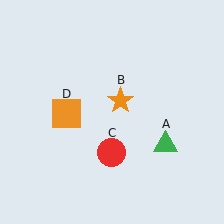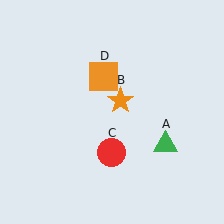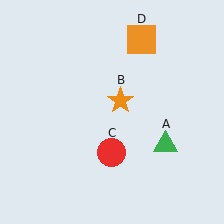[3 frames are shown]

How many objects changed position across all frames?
1 object changed position: orange square (object D).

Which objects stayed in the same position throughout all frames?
Green triangle (object A) and orange star (object B) and red circle (object C) remained stationary.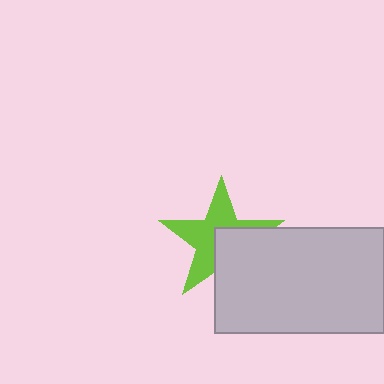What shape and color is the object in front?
The object in front is a light gray rectangle.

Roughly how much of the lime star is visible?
About half of it is visible (roughly 59%).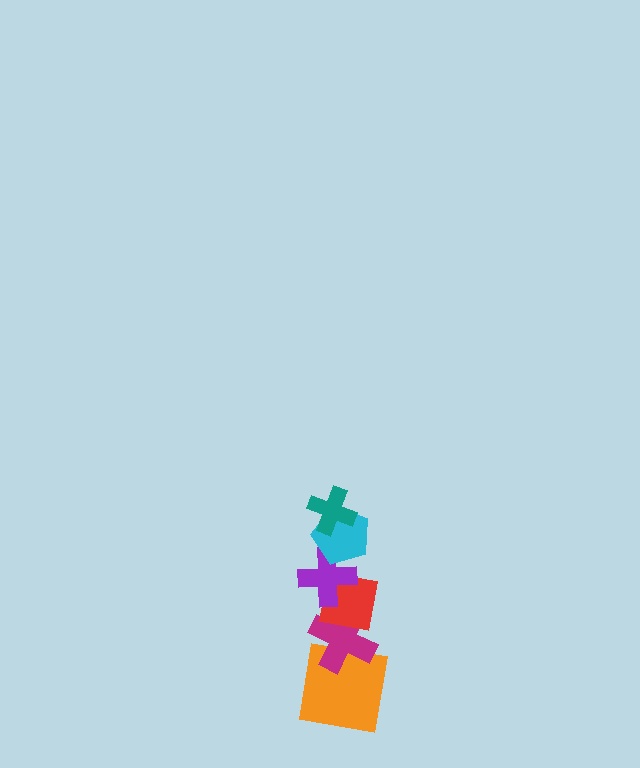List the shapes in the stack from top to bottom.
From top to bottom: the teal cross, the cyan pentagon, the purple cross, the red square, the magenta cross, the orange square.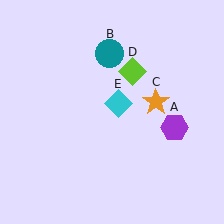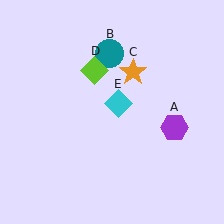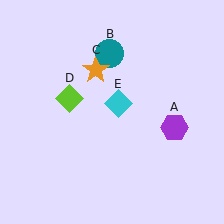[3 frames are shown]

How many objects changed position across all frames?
2 objects changed position: orange star (object C), lime diamond (object D).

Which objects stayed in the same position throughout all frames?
Purple hexagon (object A) and teal circle (object B) and cyan diamond (object E) remained stationary.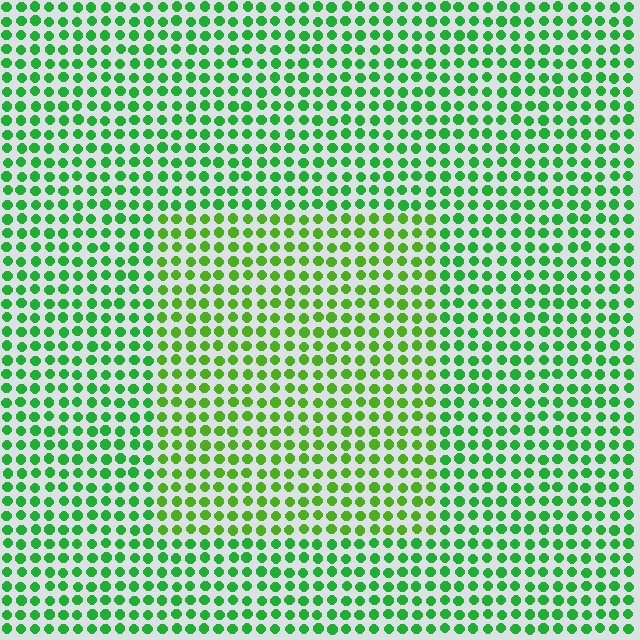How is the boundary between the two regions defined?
The boundary is defined purely by a slight shift in hue (about 28 degrees). Spacing, size, and orientation are identical on both sides.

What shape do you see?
I see a rectangle.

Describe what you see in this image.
The image is filled with small green elements in a uniform arrangement. A rectangle-shaped region is visible where the elements are tinted to a slightly different hue, forming a subtle color boundary.